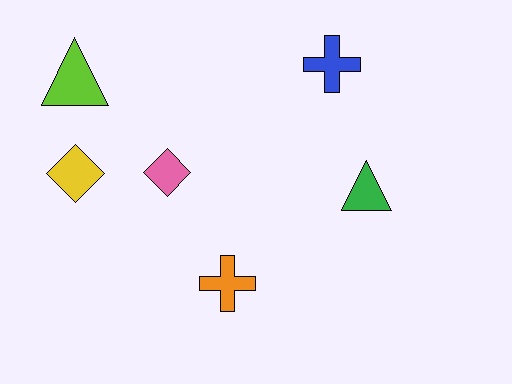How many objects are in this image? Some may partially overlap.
There are 6 objects.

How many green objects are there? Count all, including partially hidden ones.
There is 1 green object.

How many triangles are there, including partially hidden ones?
There are 2 triangles.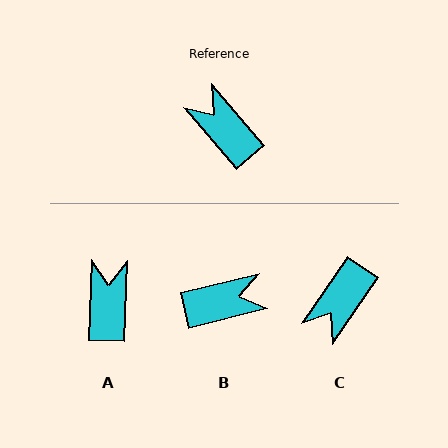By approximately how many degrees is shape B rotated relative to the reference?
Approximately 117 degrees clockwise.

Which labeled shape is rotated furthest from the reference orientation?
B, about 117 degrees away.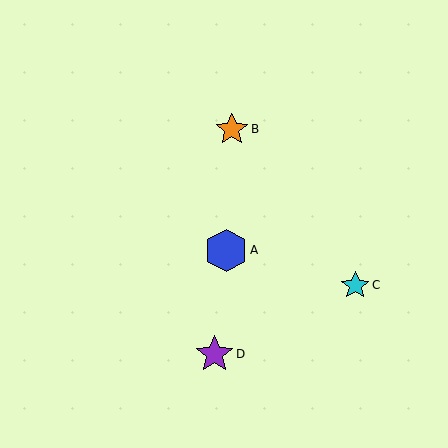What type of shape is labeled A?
Shape A is a blue hexagon.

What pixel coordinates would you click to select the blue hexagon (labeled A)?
Click at (226, 250) to select the blue hexagon A.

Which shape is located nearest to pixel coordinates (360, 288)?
The cyan star (labeled C) at (355, 285) is nearest to that location.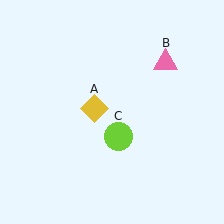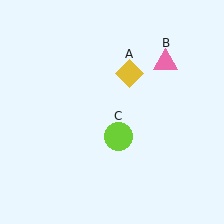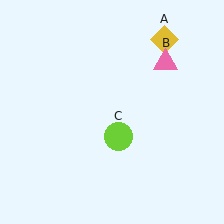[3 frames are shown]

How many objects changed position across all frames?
1 object changed position: yellow diamond (object A).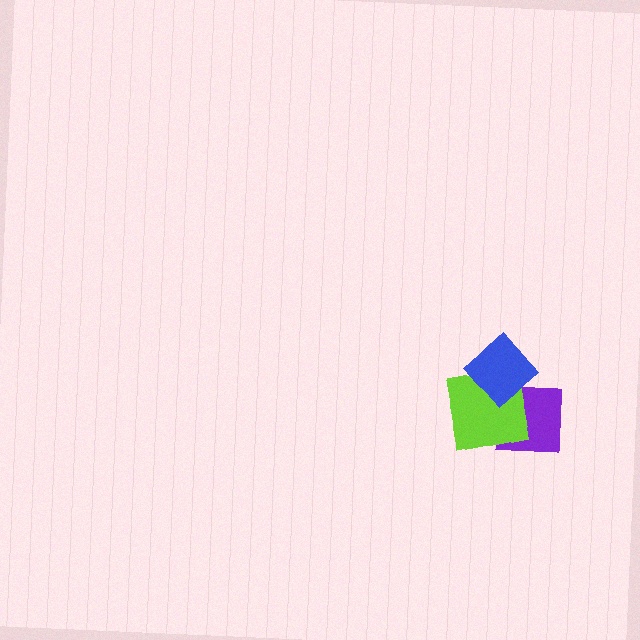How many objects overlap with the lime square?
2 objects overlap with the lime square.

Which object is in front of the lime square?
The blue diamond is in front of the lime square.